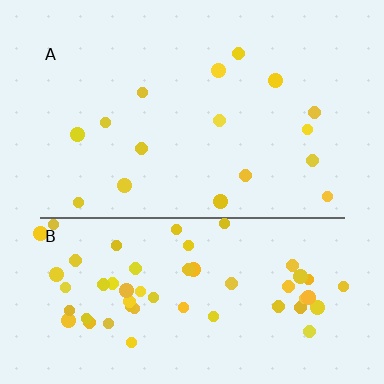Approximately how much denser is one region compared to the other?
Approximately 3.5× — region B over region A.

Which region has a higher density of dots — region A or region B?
B (the bottom).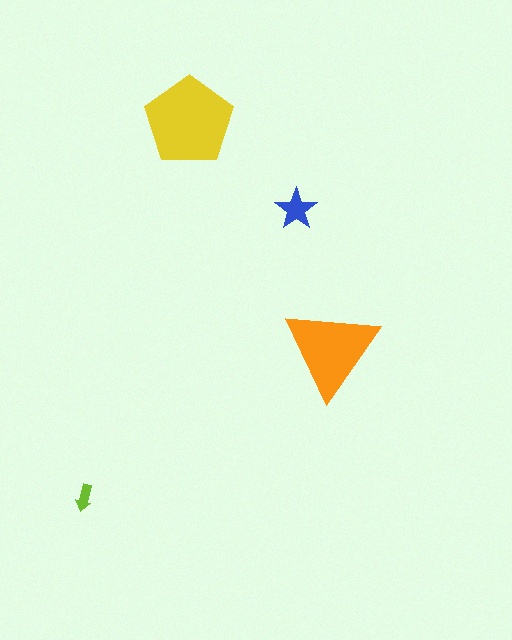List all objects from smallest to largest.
The lime arrow, the blue star, the orange triangle, the yellow pentagon.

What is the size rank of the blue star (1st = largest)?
3rd.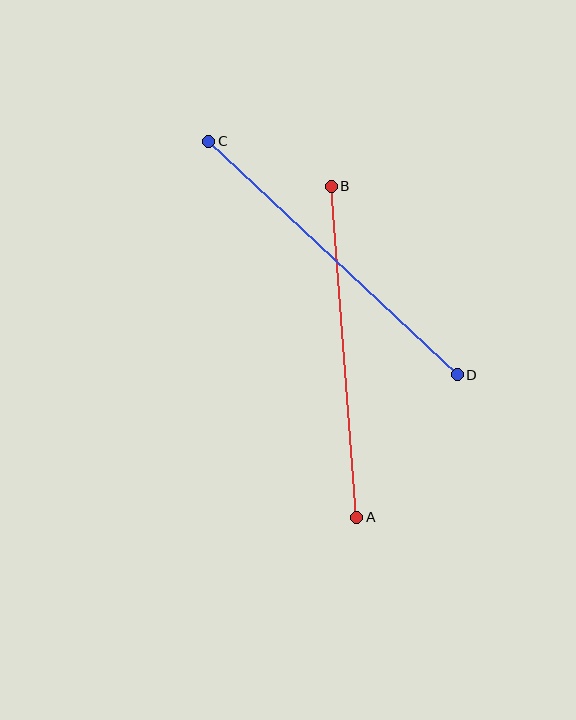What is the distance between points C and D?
The distance is approximately 341 pixels.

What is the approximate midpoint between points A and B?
The midpoint is at approximately (344, 352) pixels.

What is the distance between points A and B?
The distance is approximately 332 pixels.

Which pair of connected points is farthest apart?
Points C and D are farthest apart.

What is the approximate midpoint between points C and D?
The midpoint is at approximately (333, 258) pixels.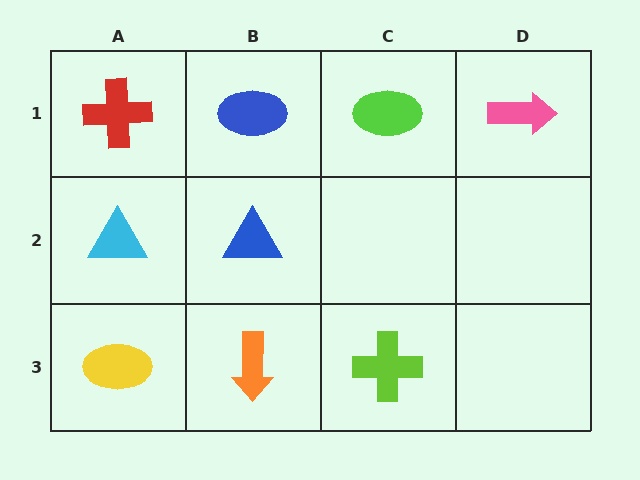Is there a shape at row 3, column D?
No, that cell is empty.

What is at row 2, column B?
A blue triangle.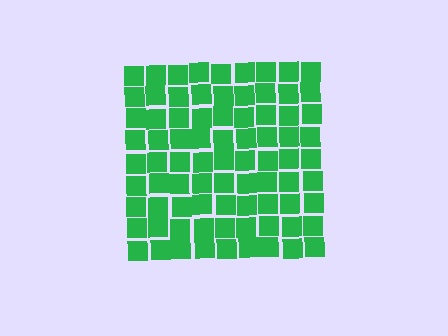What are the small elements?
The small elements are squares.